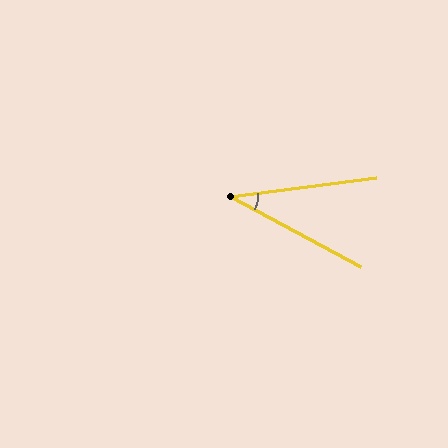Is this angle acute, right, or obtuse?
It is acute.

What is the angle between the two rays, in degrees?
Approximately 36 degrees.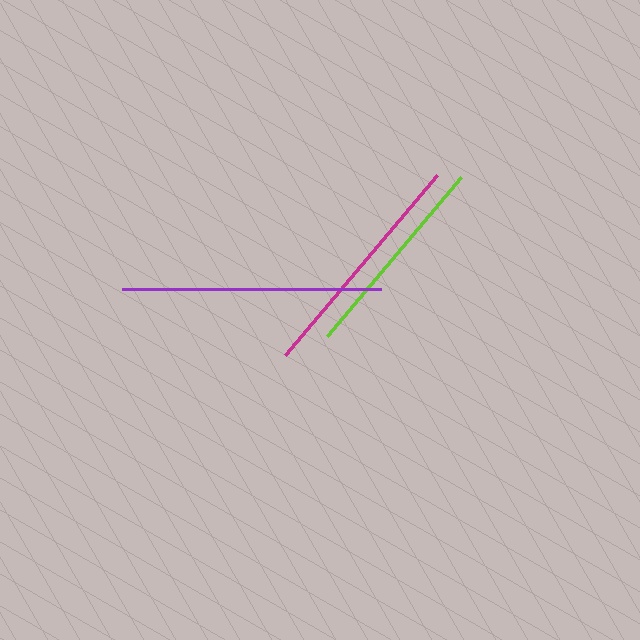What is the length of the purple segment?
The purple segment is approximately 259 pixels long.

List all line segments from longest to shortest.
From longest to shortest: purple, magenta, lime.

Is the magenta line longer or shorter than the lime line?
The magenta line is longer than the lime line.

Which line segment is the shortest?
The lime line is the shortest at approximately 208 pixels.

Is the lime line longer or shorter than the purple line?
The purple line is longer than the lime line.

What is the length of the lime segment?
The lime segment is approximately 208 pixels long.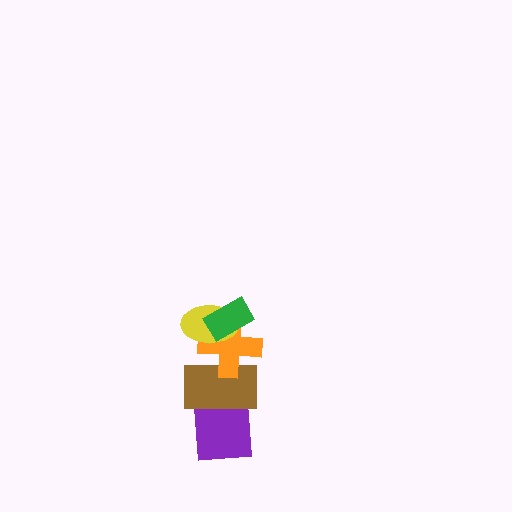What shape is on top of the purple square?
The brown rectangle is on top of the purple square.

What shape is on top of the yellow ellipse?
The green rectangle is on top of the yellow ellipse.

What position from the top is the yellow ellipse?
The yellow ellipse is 2nd from the top.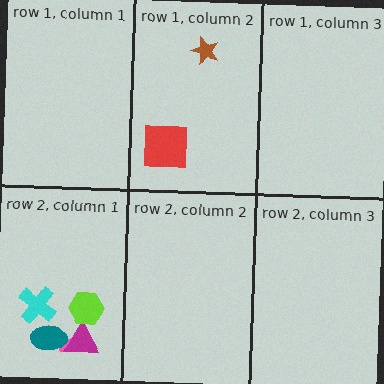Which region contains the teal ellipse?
The row 2, column 1 region.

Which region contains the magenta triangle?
The row 2, column 1 region.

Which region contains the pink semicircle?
The row 2, column 1 region.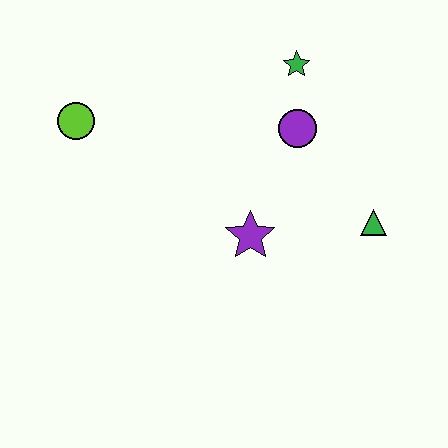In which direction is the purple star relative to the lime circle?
The purple star is to the right of the lime circle.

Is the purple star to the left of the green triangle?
Yes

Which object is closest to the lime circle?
The purple star is closest to the lime circle.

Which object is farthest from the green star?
The lime circle is farthest from the green star.